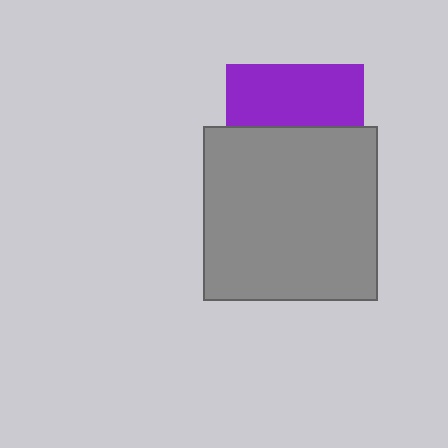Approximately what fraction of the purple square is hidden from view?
Roughly 55% of the purple square is hidden behind the gray square.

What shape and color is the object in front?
The object in front is a gray square.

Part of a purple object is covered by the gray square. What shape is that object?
It is a square.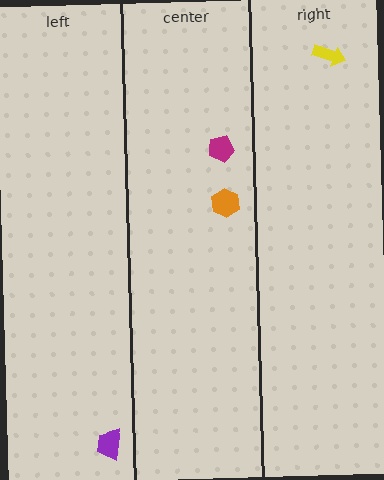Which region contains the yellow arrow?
The right region.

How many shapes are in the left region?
1.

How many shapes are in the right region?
1.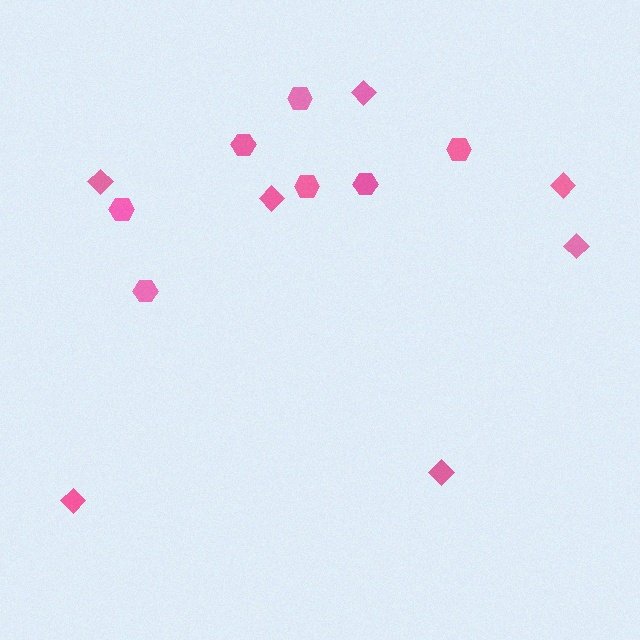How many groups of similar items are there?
There are 2 groups: one group of hexagons (7) and one group of diamonds (7).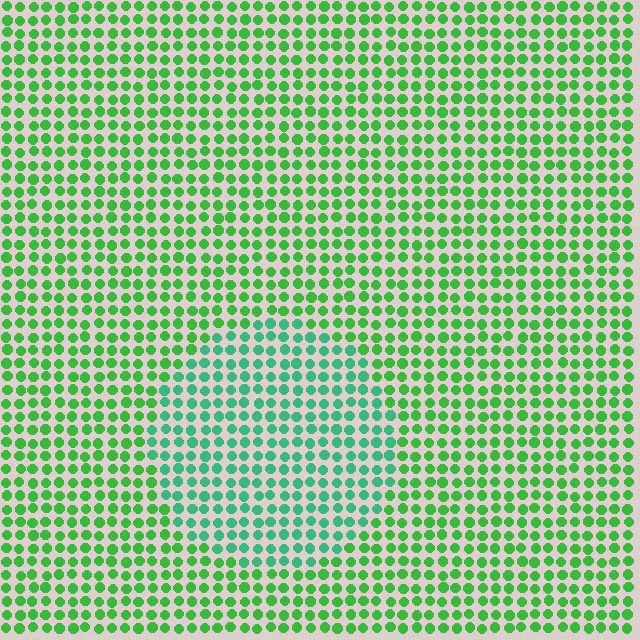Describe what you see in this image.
The image is filled with small green elements in a uniform arrangement. A circle-shaped region is visible where the elements are tinted to a slightly different hue, forming a subtle color boundary.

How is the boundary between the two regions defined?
The boundary is defined purely by a slight shift in hue (about 31 degrees). Spacing, size, and orientation are identical on both sides.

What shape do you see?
I see a circle.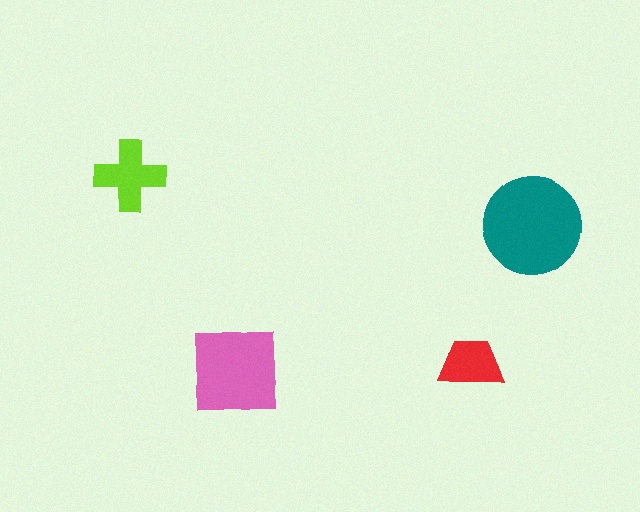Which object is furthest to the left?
The lime cross is leftmost.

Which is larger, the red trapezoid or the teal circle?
The teal circle.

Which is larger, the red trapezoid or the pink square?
The pink square.